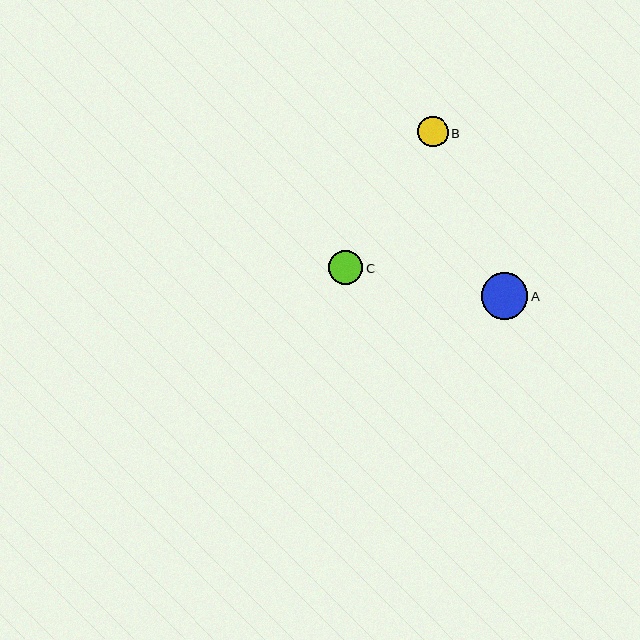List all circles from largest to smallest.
From largest to smallest: A, C, B.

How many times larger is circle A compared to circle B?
Circle A is approximately 1.5 times the size of circle B.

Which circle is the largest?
Circle A is the largest with a size of approximately 47 pixels.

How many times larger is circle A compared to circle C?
Circle A is approximately 1.4 times the size of circle C.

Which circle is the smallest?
Circle B is the smallest with a size of approximately 31 pixels.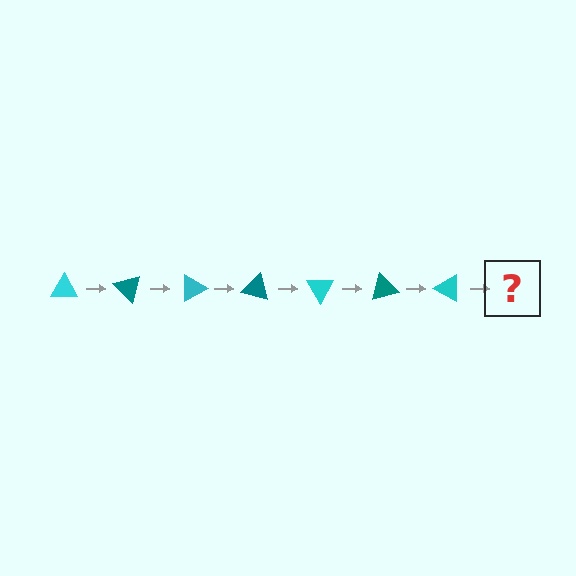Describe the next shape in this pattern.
It should be a teal triangle, rotated 315 degrees from the start.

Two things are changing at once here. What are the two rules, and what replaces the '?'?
The two rules are that it rotates 45 degrees each step and the color cycles through cyan and teal. The '?' should be a teal triangle, rotated 315 degrees from the start.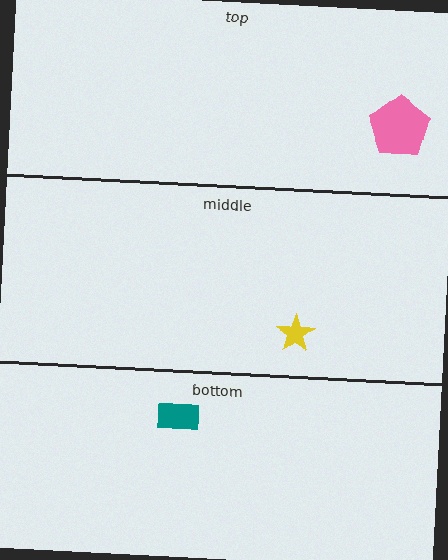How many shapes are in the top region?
1.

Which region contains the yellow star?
The middle region.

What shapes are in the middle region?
The yellow star.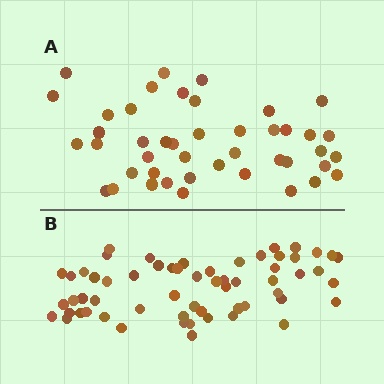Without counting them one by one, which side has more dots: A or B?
Region B (the bottom region) has more dots.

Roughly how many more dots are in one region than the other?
Region B has approximately 15 more dots than region A.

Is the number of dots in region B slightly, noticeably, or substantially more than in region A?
Region B has noticeably more, but not dramatically so. The ratio is roughly 1.4 to 1.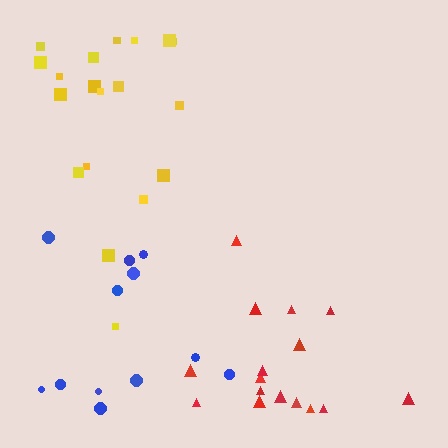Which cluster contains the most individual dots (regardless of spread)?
Yellow (20).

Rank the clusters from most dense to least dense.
red, yellow, blue.